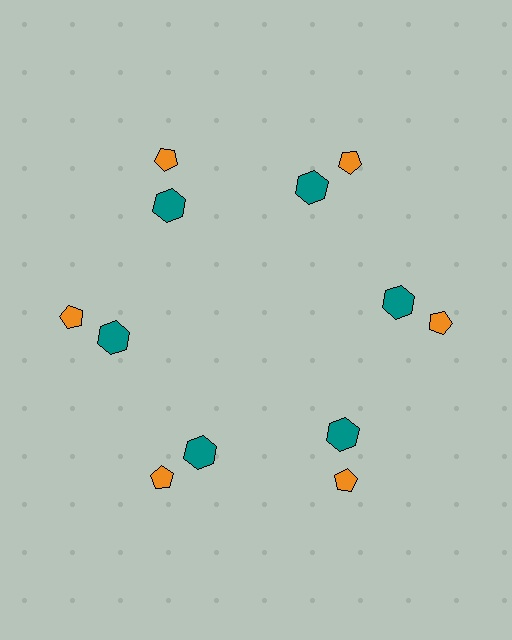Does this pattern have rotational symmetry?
Yes, this pattern has 6-fold rotational symmetry. It looks the same after rotating 60 degrees around the center.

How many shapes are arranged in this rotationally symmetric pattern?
There are 12 shapes, arranged in 6 groups of 2.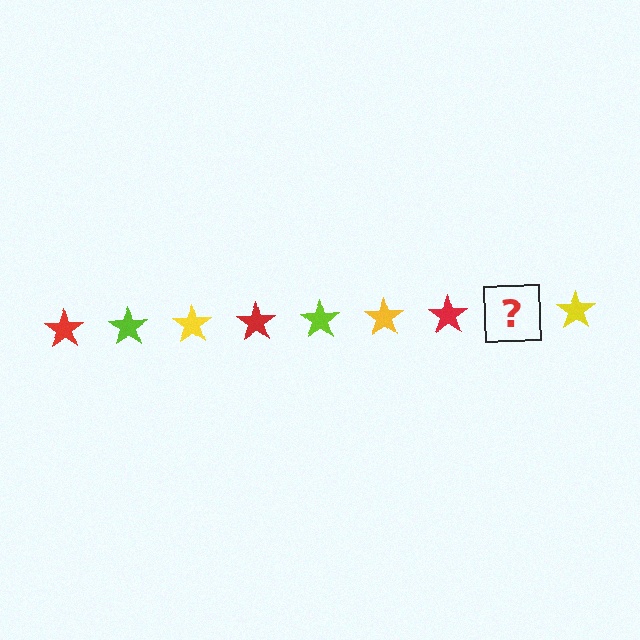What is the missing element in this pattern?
The missing element is a lime star.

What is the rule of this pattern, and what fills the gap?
The rule is that the pattern cycles through red, lime, yellow stars. The gap should be filled with a lime star.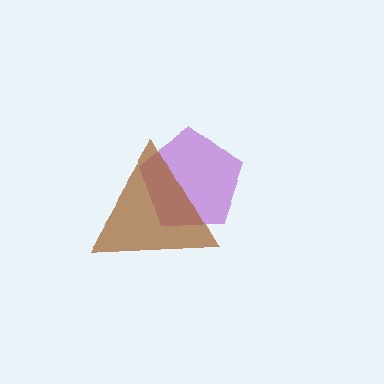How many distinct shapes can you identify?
There are 2 distinct shapes: a purple pentagon, a brown triangle.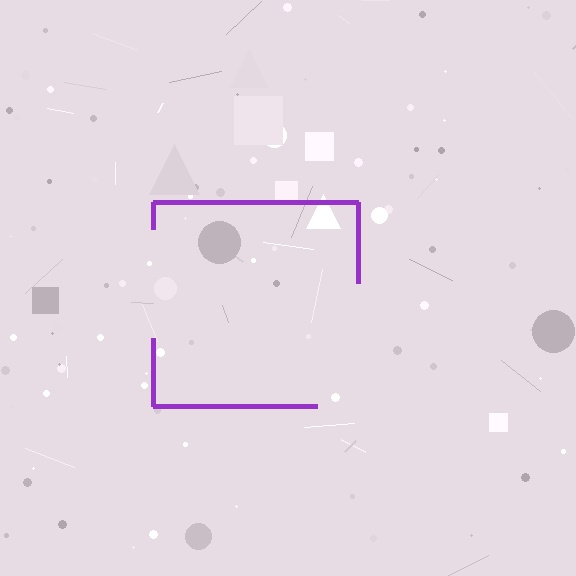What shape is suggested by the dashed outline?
The dashed outline suggests a square.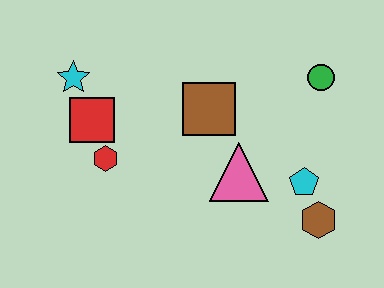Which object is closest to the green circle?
The cyan pentagon is closest to the green circle.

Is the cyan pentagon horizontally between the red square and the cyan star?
No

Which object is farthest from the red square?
The brown hexagon is farthest from the red square.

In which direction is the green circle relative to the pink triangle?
The green circle is above the pink triangle.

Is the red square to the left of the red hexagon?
Yes